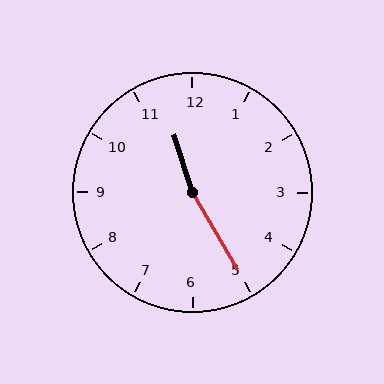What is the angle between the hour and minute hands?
Approximately 168 degrees.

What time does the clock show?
11:25.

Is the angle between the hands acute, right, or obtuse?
It is obtuse.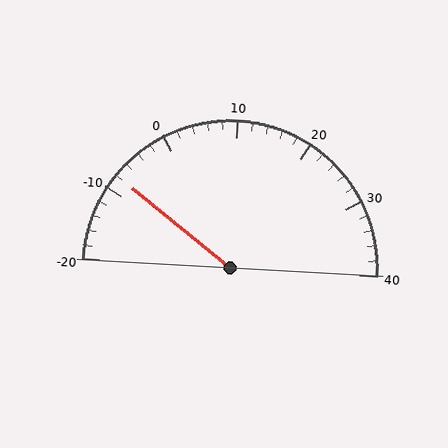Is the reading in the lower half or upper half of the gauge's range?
The reading is in the lower half of the range (-20 to 40).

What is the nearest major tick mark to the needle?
The nearest major tick mark is -10.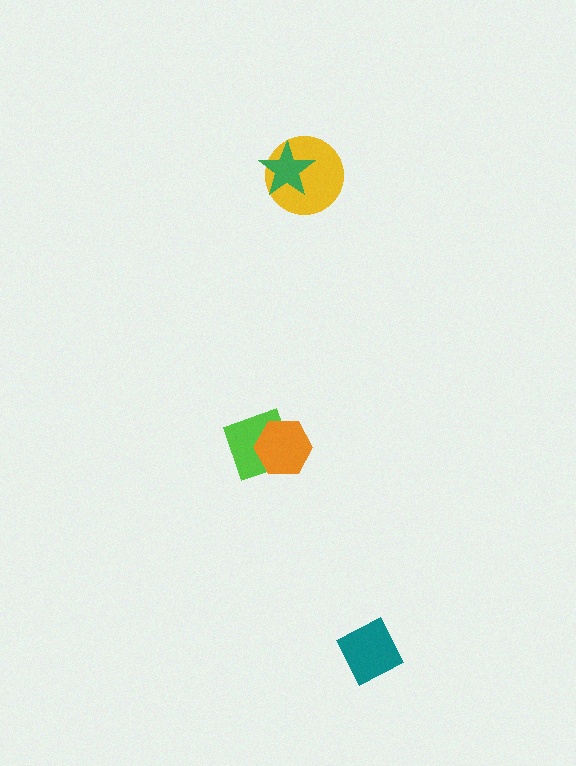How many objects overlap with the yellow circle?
1 object overlaps with the yellow circle.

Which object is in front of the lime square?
The orange hexagon is in front of the lime square.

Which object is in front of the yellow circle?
The green star is in front of the yellow circle.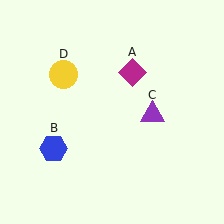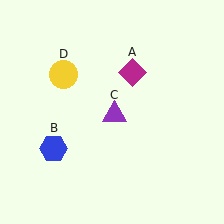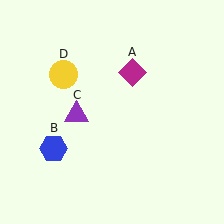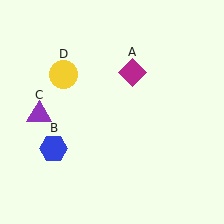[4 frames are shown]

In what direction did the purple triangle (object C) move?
The purple triangle (object C) moved left.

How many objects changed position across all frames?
1 object changed position: purple triangle (object C).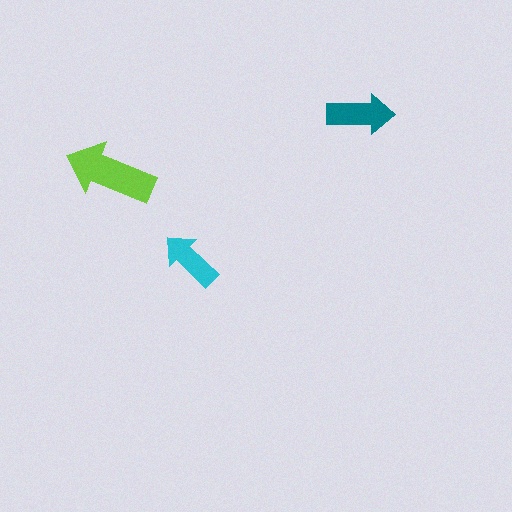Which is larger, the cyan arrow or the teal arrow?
The teal one.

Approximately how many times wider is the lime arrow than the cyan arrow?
About 1.5 times wider.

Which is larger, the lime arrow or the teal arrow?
The lime one.